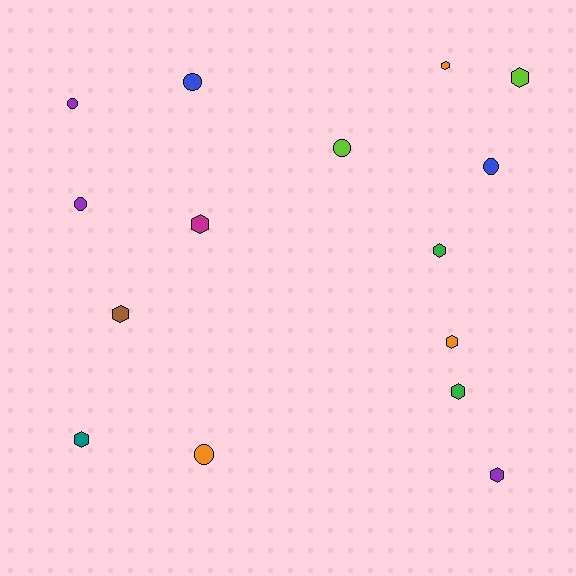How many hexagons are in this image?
There are 9 hexagons.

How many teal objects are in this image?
There is 1 teal object.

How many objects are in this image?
There are 15 objects.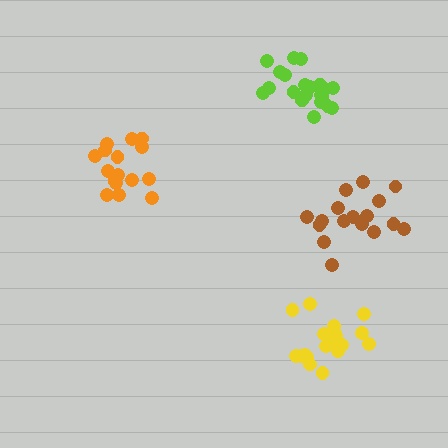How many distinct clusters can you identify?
There are 4 distinct clusters.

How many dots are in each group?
Group 1: 21 dots, Group 2: 16 dots, Group 3: 17 dots, Group 4: 21 dots (75 total).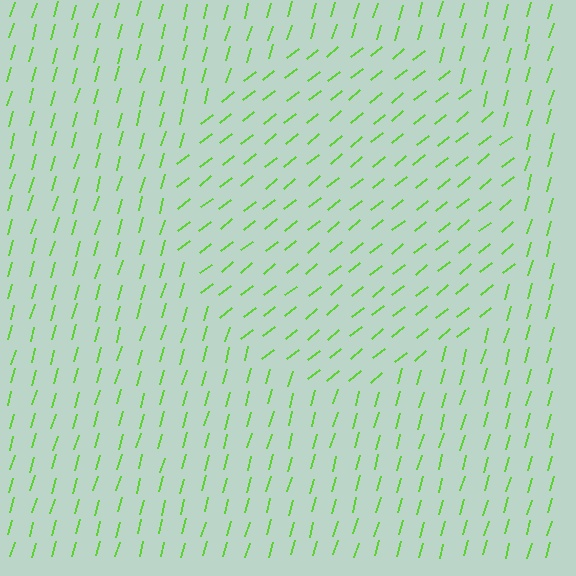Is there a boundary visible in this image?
Yes, there is a texture boundary formed by a change in line orientation.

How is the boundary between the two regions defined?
The boundary is defined purely by a change in line orientation (approximately 35 degrees difference). All lines are the same color and thickness.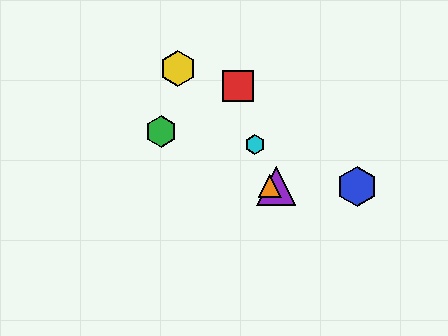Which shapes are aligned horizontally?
The blue hexagon, the purple triangle, the orange triangle are aligned horizontally.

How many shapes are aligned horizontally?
3 shapes (the blue hexagon, the purple triangle, the orange triangle) are aligned horizontally.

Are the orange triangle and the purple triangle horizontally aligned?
Yes, both are at y≈186.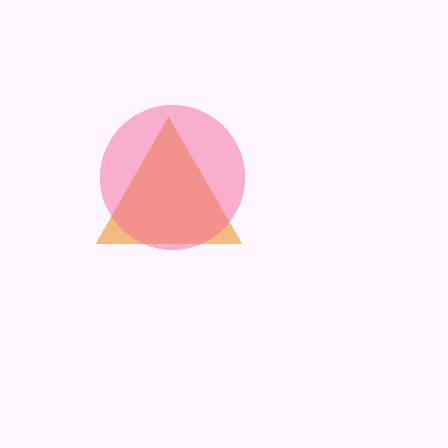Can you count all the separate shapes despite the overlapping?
Yes, there are 2 separate shapes.